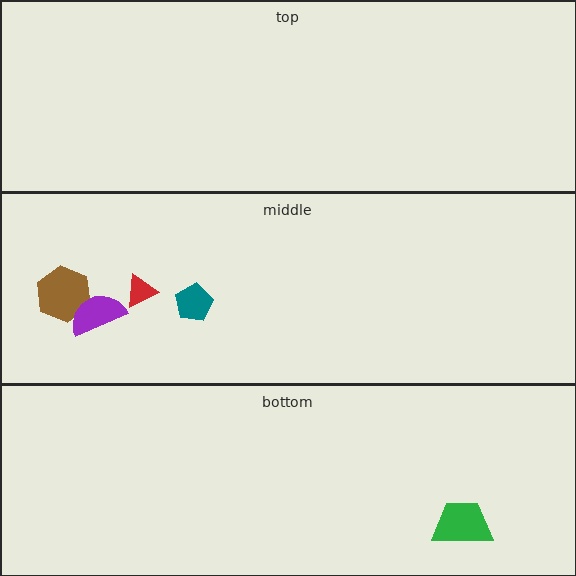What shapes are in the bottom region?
The green trapezoid.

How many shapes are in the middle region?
4.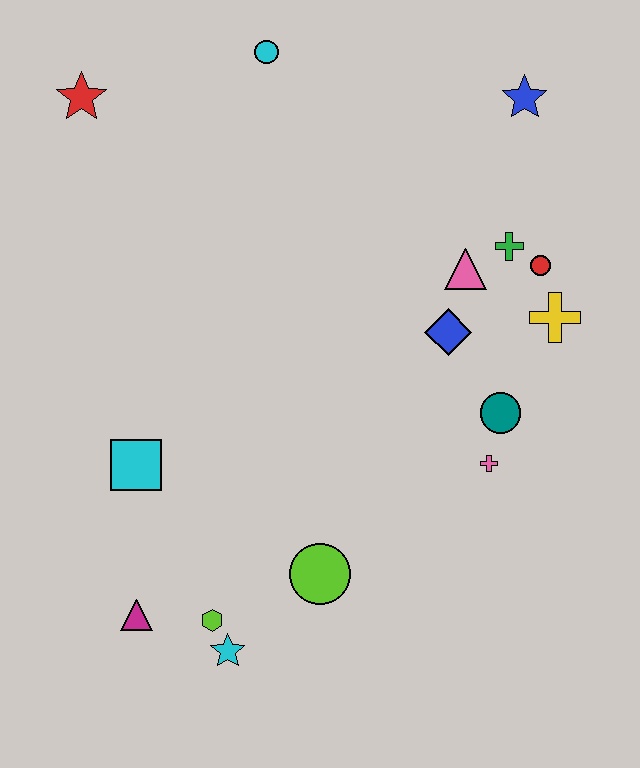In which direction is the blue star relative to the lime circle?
The blue star is above the lime circle.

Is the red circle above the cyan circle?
No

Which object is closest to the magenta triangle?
The lime hexagon is closest to the magenta triangle.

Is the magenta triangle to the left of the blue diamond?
Yes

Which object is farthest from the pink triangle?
The magenta triangle is farthest from the pink triangle.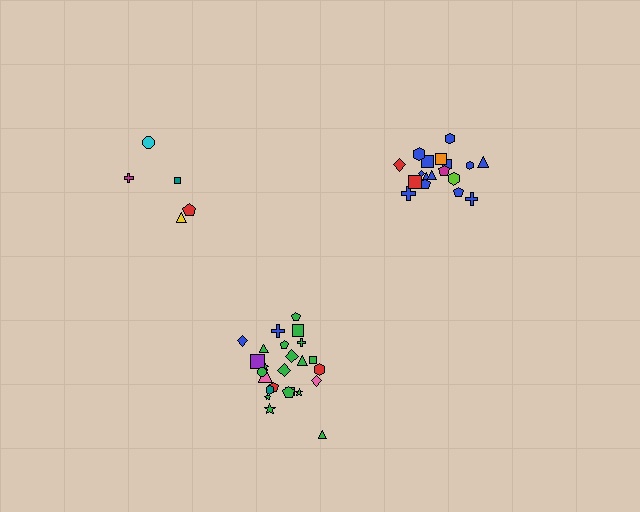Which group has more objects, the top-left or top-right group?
The top-right group.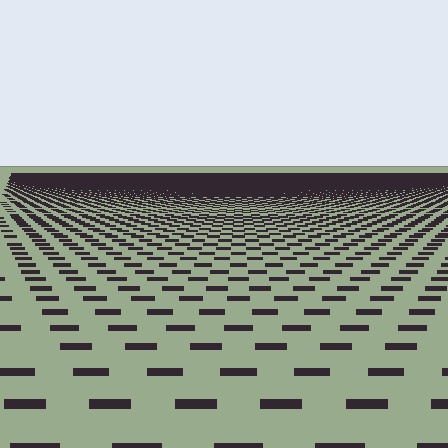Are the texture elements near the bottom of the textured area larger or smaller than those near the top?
Larger. Near the bottom, elements are closer to the viewer and appear at a bigger on-screen size.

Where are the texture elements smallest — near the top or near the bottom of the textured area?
Near the top.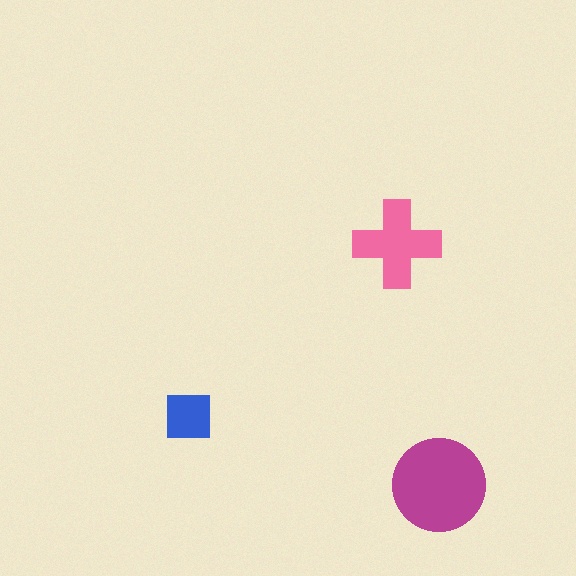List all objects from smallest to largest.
The blue square, the pink cross, the magenta circle.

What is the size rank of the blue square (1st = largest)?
3rd.